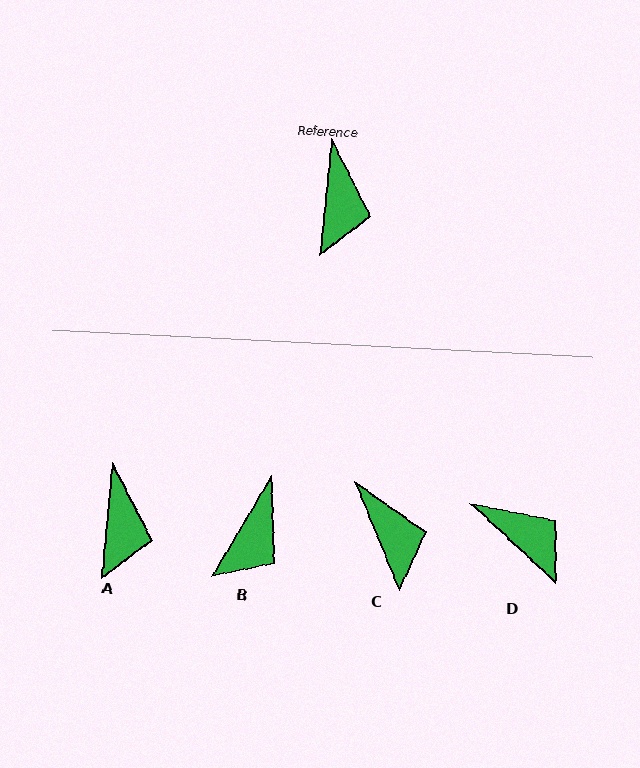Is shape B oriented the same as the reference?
No, it is off by about 25 degrees.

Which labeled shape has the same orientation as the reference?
A.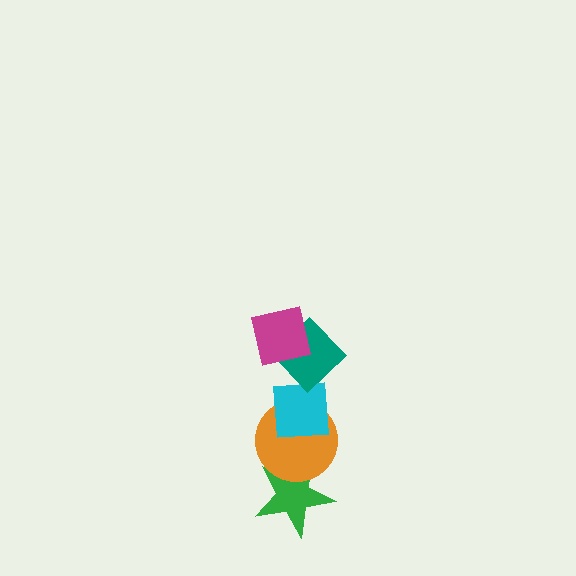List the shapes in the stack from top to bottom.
From top to bottom: the magenta square, the teal diamond, the cyan square, the orange circle, the green star.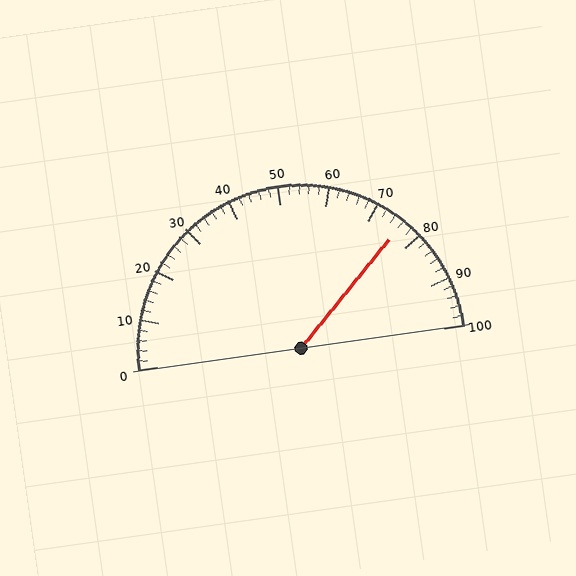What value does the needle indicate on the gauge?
The needle indicates approximately 76.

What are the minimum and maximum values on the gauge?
The gauge ranges from 0 to 100.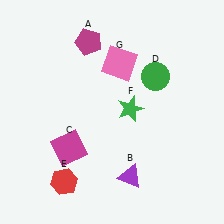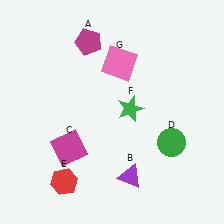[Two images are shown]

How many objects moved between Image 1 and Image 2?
1 object moved between the two images.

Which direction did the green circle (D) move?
The green circle (D) moved down.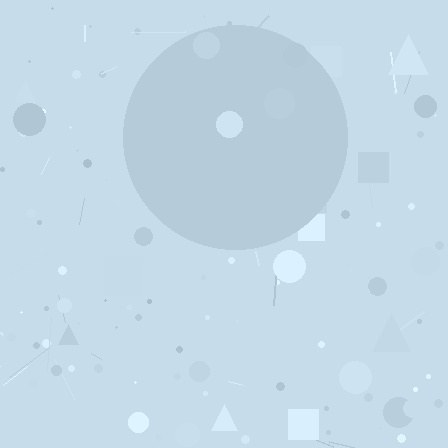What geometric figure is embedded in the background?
A circle is embedded in the background.